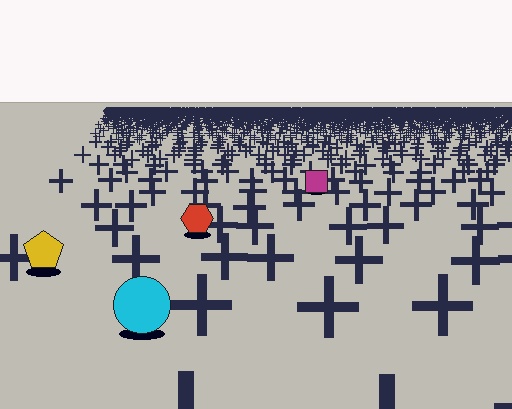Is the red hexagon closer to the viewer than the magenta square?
Yes. The red hexagon is closer — you can tell from the texture gradient: the ground texture is coarser near it.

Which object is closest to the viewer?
The cyan circle is closest. The texture marks near it are larger and more spread out.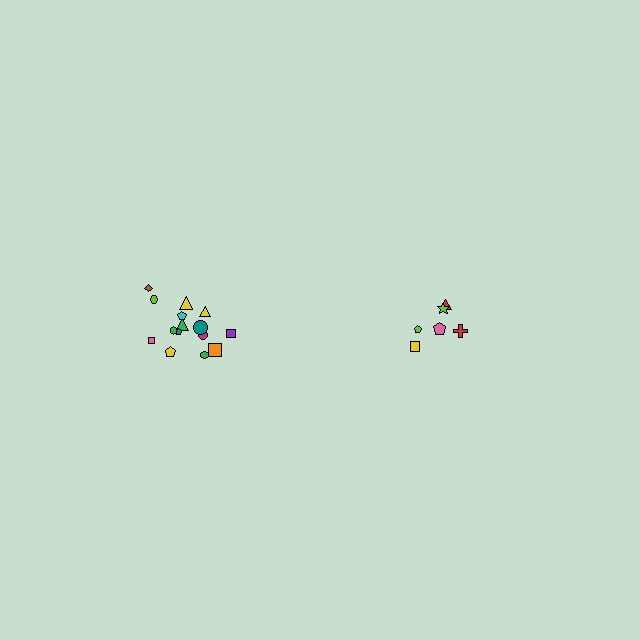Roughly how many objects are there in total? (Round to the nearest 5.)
Roughly 20 objects in total.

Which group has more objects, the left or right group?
The left group.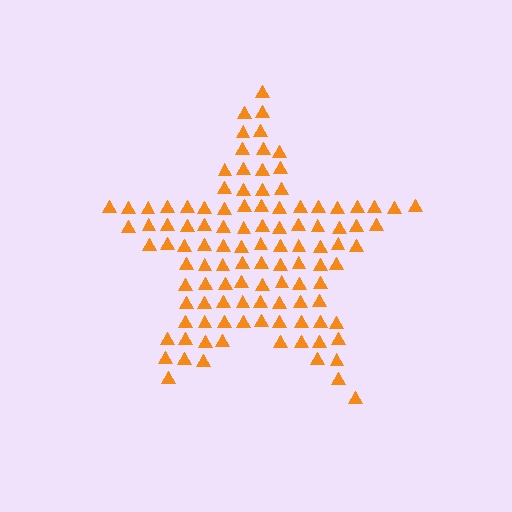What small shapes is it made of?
It is made of small triangles.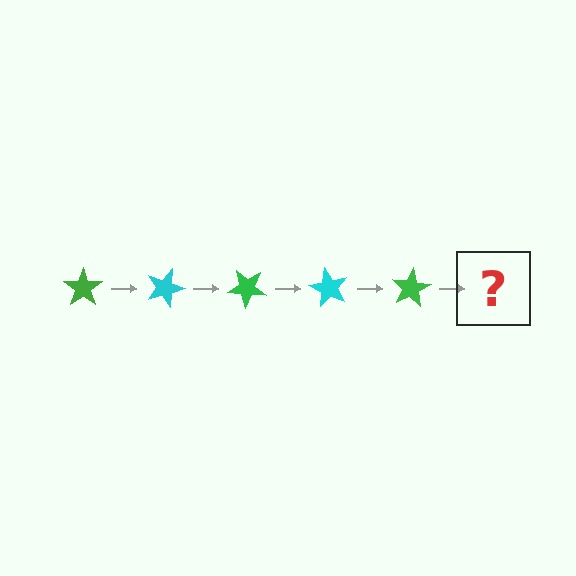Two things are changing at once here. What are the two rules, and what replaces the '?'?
The two rules are that it rotates 20 degrees each step and the color cycles through green and cyan. The '?' should be a cyan star, rotated 100 degrees from the start.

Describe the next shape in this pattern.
It should be a cyan star, rotated 100 degrees from the start.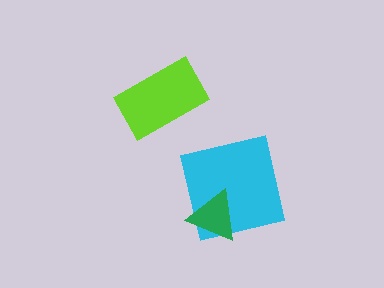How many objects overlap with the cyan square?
1 object overlaps with the cyan square.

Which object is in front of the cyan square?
The green triangle is in front of the cyan square.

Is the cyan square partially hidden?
Yes, it is partially covered by another shape.